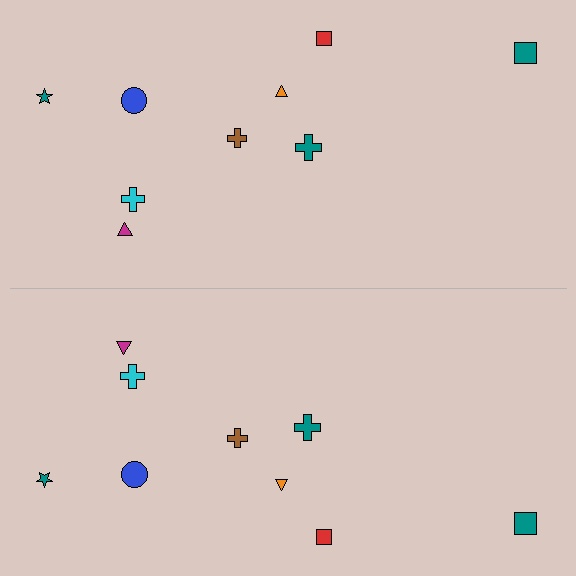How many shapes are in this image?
There are 18 shapes in this image.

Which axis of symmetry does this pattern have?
The pattern has a horizontal axis of symmetry running through the center of the image.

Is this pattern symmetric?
Yes, this pattern has bilateral (reflection) symmetry.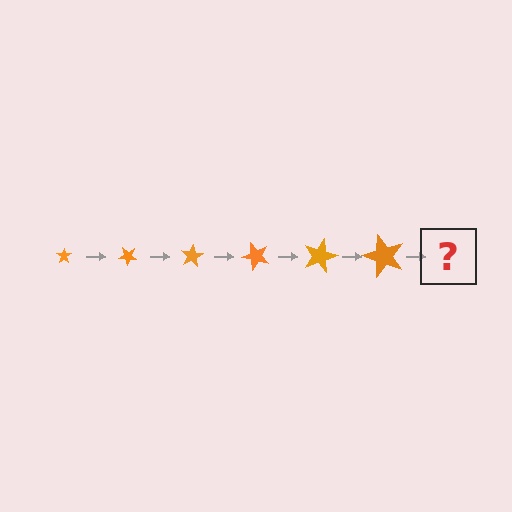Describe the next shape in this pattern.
It should be a star, larger than the previous one and rotated 240 degrees from the start.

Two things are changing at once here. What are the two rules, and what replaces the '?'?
The two rules are that the star grows larger each step and it rotates 40 degrees each step. The '?' should be a star, larger than the previous one and rotated 240 degrees from the start.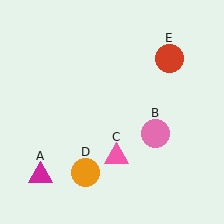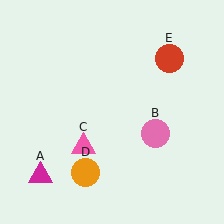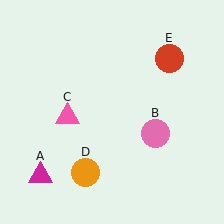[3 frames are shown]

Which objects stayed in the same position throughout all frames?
Magenta triangle (object A) and pink circle (object B) and orange circle (object D) and red circle (object E) remained stationary.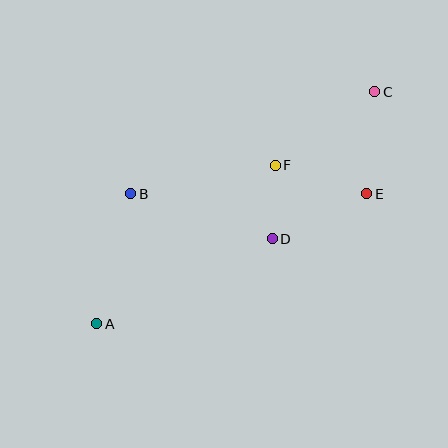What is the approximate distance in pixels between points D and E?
The distance between D and E is approximately 105 pixels.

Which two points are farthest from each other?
Points A and C are farthest from each other.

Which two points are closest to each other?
Points D and F are closest to each other.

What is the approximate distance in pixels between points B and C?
The distance between B and C is approximately 265 pixels.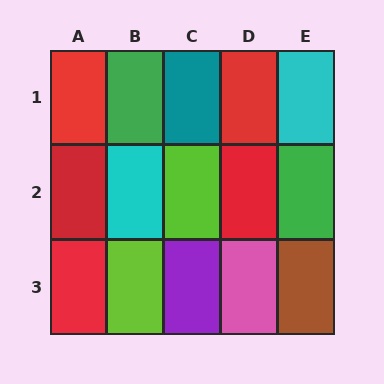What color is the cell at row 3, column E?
Brown.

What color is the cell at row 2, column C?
Lime.